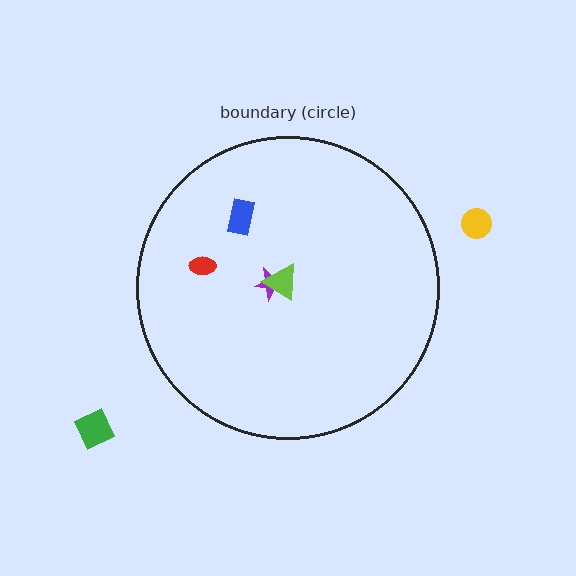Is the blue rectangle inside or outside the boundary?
Inside.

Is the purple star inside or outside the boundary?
Inside.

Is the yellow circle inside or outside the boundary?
Outside.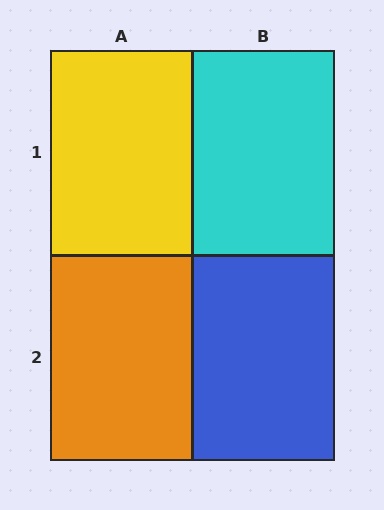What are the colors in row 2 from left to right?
Orange, blue.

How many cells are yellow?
1 cell is yellow.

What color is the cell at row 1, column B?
Cyan.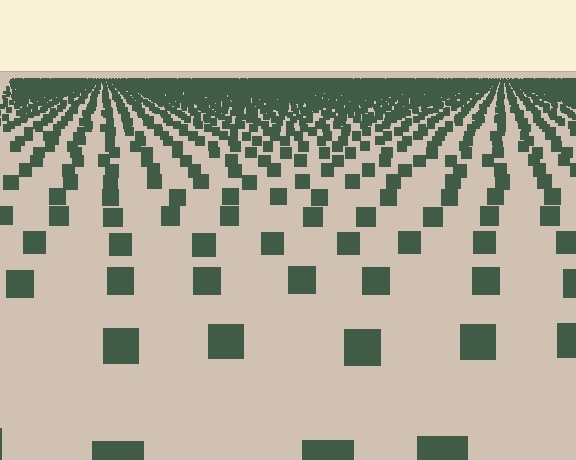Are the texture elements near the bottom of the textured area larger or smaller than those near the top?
Larger. Near the bottom, elements are closer to the viewer and appear at a bigger on-screen size.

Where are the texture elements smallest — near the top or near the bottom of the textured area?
Near the top.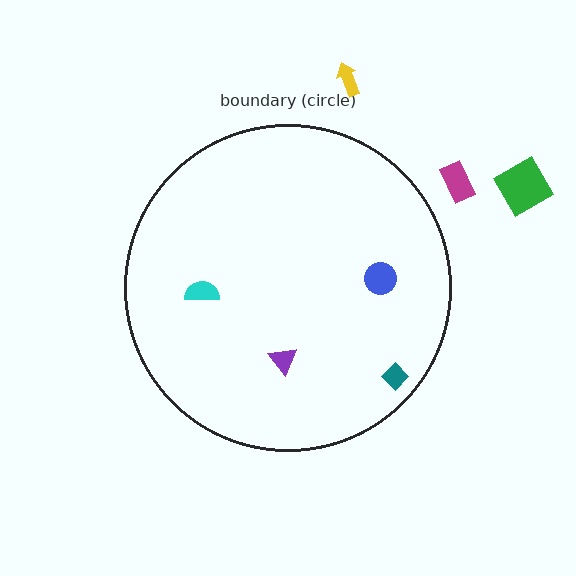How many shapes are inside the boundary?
4 inside, 3 outside.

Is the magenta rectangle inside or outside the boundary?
Outside.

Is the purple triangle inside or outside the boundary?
Inside.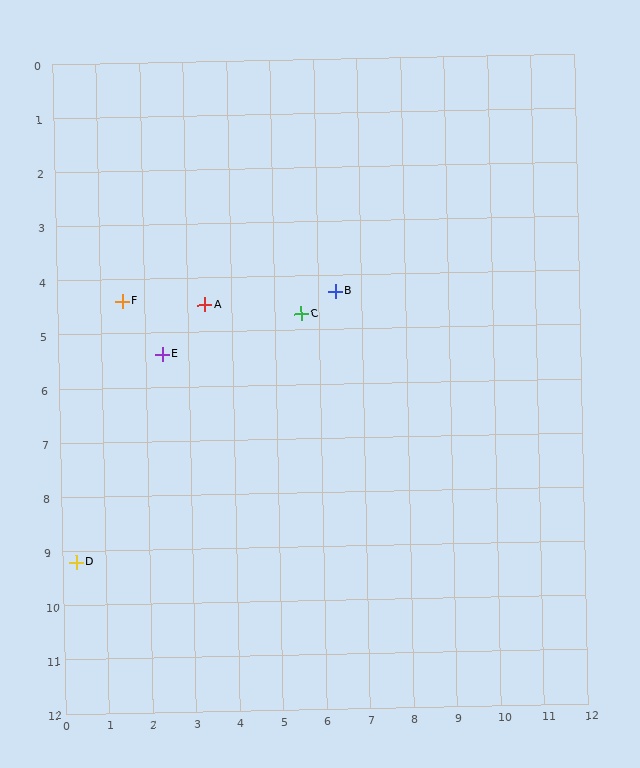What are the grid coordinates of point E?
Point E is at approximately (2.4, 5.4).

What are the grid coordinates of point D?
Point D is at approximately (0.3, 9.2).